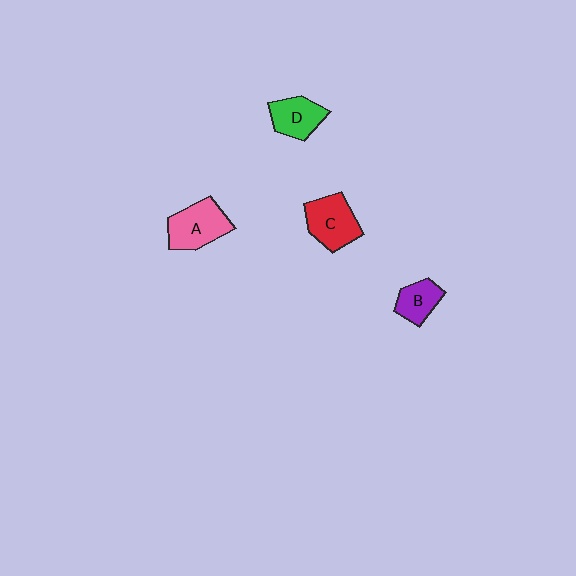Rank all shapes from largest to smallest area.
From largest to smallest: A (pink), C (red), D (green), B (purple).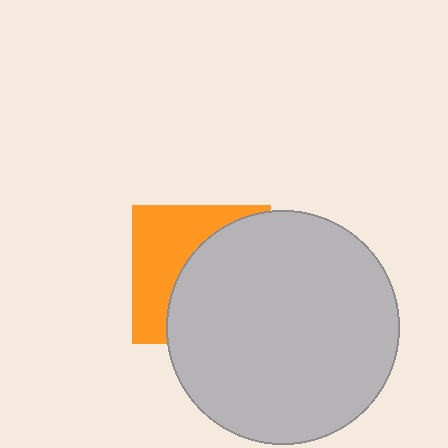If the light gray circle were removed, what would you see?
You would see the complete orange square.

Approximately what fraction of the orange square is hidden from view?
Roughly 58% of the orange square is hidden behind the light gray circle.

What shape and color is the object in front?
The object in front is a light gray circle.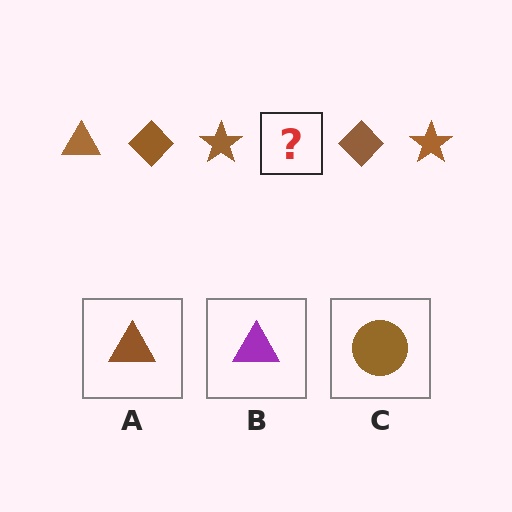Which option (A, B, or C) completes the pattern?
A.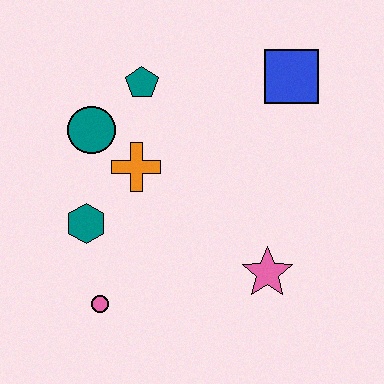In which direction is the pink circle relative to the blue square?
The pink circle is below the blue square.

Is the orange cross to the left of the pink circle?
No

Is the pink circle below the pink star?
Yes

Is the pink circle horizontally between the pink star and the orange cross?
No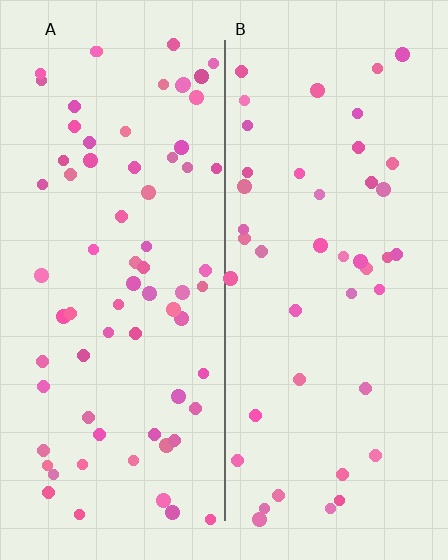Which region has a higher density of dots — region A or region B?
A (the left).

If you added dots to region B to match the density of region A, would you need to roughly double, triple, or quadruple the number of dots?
Approximately double.